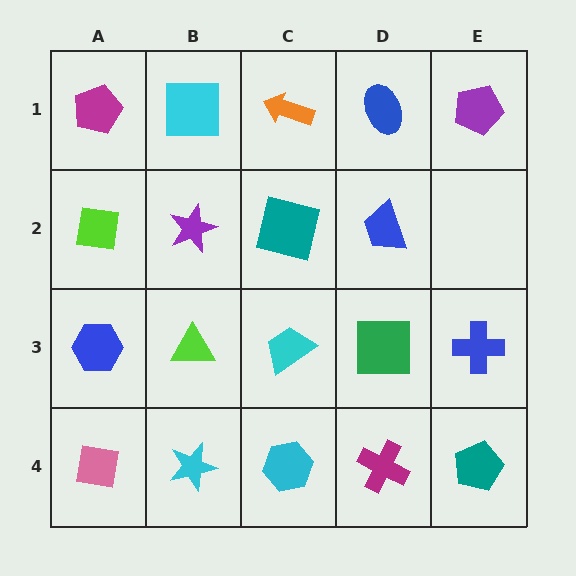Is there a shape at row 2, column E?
No, that cell is empty.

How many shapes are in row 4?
5 shapes.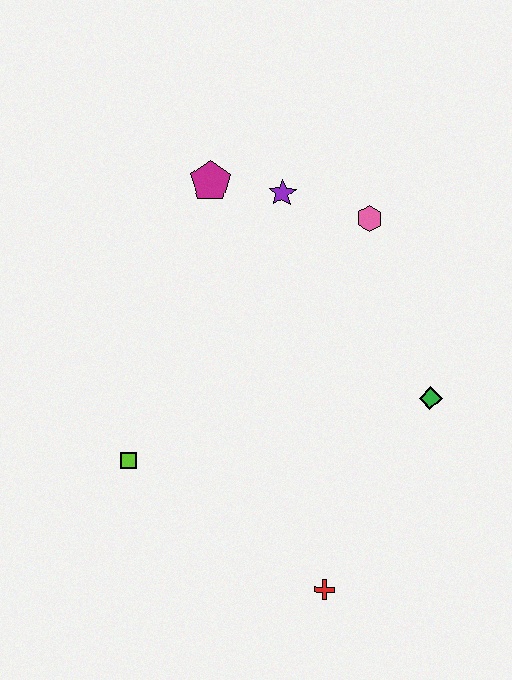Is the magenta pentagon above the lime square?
Yes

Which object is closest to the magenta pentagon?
The purple star is closest to the magenta pentagon.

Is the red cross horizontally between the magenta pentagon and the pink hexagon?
Yes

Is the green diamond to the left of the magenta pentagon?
No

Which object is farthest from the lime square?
The pink hexagon is farthest from the lime square.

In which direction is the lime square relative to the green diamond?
The lime square is to the left of the green diamond.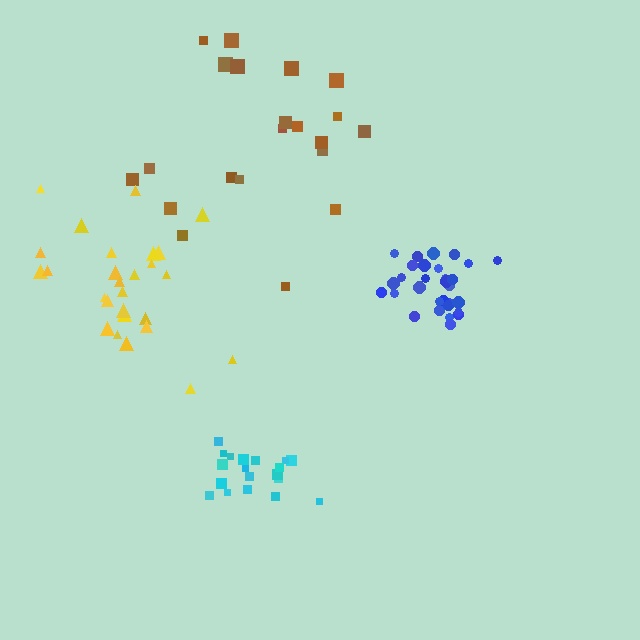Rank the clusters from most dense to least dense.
blue, cyan, yellow, brown.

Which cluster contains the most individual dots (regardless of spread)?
Blue (30).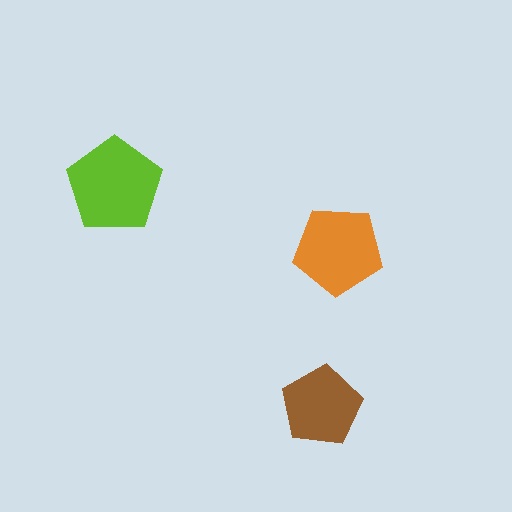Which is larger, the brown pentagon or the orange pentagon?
The orange one.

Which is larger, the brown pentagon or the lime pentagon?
The lime one.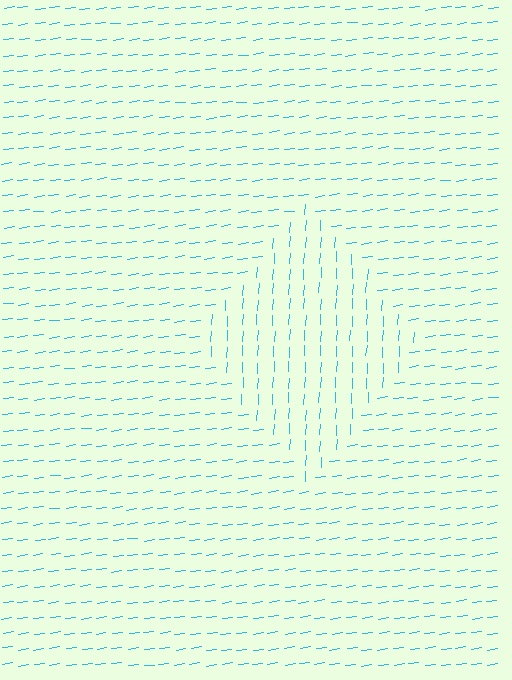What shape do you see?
I see a diamond.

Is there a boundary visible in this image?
Yes, there is a texture boundary formed by a change in line orientation.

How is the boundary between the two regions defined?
The boundary is defined purely by a change in line orientation (approximately 79 degrees difference). All lines are the same color and thickness.